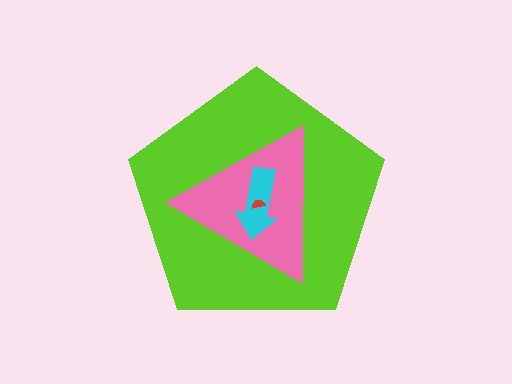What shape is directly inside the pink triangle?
The cyan arrow.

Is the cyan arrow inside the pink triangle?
Yes.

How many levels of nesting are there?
4.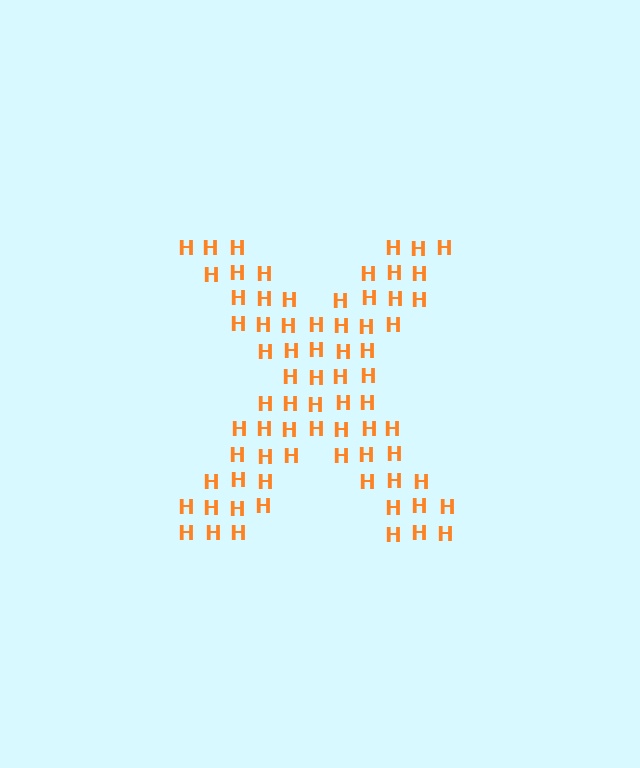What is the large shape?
The large shape is the letter X.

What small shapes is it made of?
It is made of small letter H's.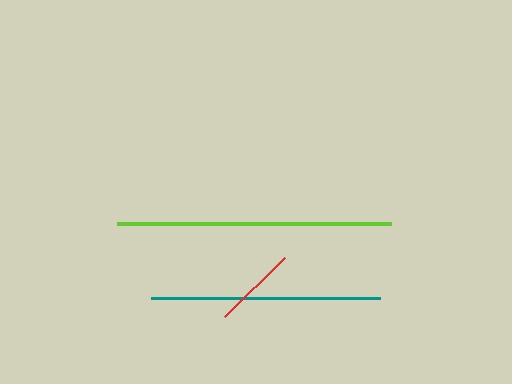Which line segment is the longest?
The lime line is the longest at approximately 274 pixels.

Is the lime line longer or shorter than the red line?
The lime line is longer than the red line.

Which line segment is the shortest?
The red line is the shortest at approximately 84 pixels.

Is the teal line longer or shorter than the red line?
The teal line is longer than the red line.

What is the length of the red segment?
The red segment is approximately 84 pixels long.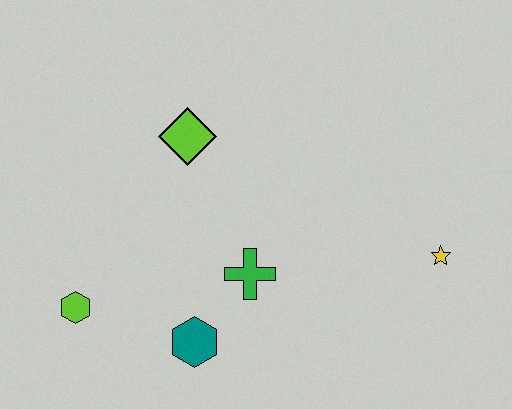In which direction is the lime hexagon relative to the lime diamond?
The lime hexagon is below the lime diamond.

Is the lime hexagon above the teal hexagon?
Yes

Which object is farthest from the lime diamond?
The yellow star is farthest from the lime diamond.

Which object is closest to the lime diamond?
The green cross is closest to the lime diamond.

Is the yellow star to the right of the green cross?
Yes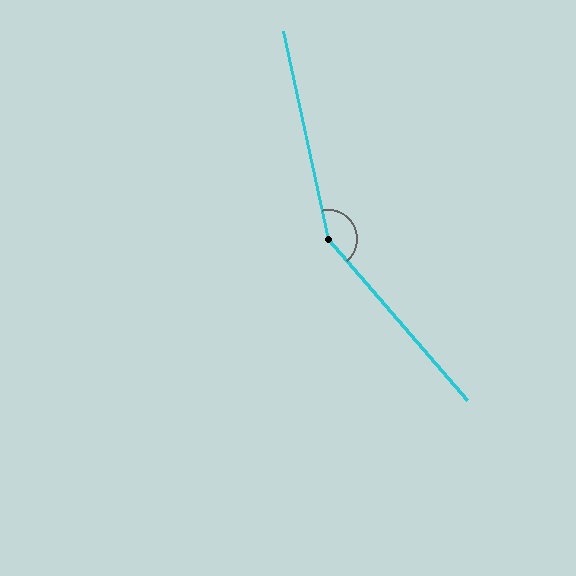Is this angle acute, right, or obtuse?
It is obtuse.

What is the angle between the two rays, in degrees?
Approximately 151 degrees.